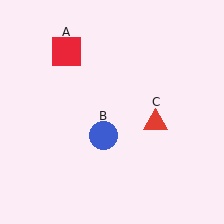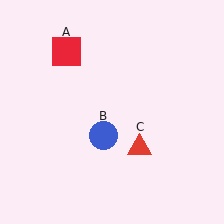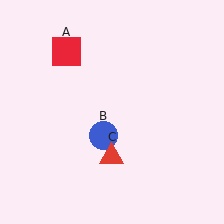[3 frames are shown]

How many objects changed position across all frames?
1 object changed position: red triangle (object C).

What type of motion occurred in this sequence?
The red triangle (object C) rotated clockwise around the center of the scene.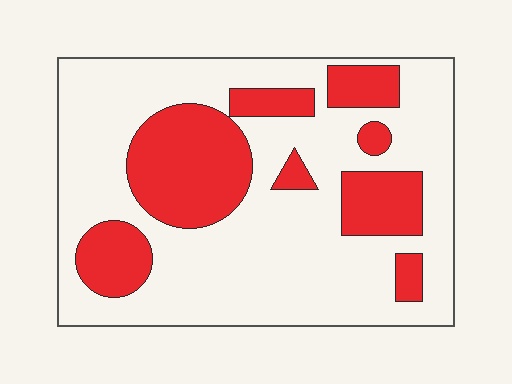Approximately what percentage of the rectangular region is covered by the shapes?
Approximately 30%.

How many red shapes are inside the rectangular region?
8.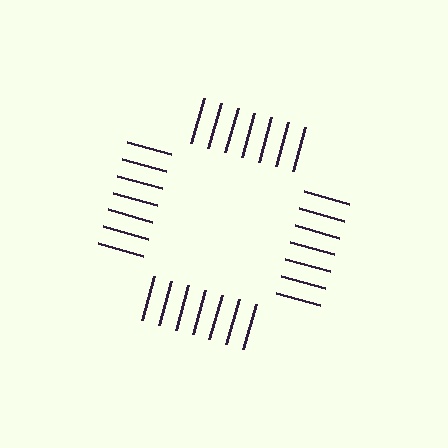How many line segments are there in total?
28 — 7 along each of the 4 edges.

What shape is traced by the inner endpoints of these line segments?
An illusory square — the line segments terminate on its edges but no continuous stroke is drawn.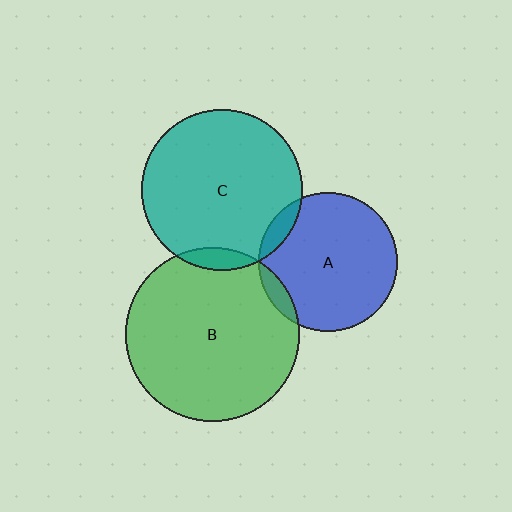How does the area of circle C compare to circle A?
Approximately 1.3 times.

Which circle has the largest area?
Circle B (green).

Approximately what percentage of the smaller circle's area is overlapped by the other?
Approximately 5%.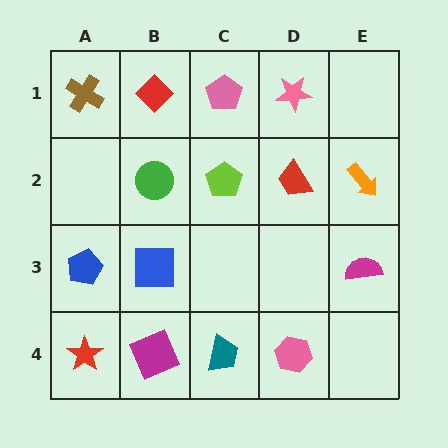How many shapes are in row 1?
4 shapes.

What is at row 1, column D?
A pink star.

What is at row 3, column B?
A blue square.